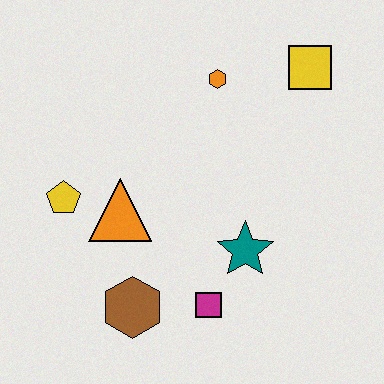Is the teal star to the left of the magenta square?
No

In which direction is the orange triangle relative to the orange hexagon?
The orange triangle is below the orange hexagon.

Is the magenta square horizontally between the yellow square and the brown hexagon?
Yes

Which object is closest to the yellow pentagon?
The orange triangle is closest to the yellow pentagon.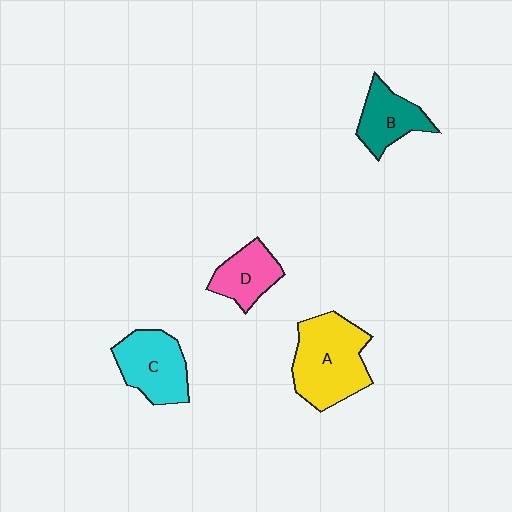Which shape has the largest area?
Shape A (yellow).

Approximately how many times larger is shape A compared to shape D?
Approximately 1.9 times.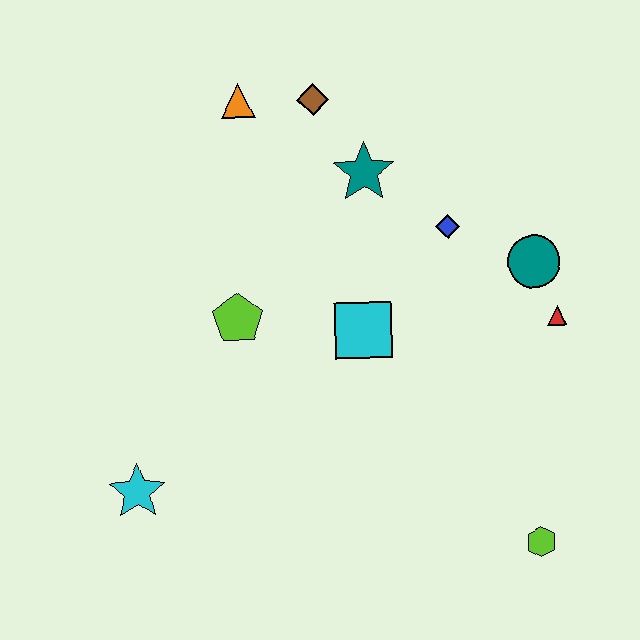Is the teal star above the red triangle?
Yes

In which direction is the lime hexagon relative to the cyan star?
The lime hexagon is to the right of the cyan star.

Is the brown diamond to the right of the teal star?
No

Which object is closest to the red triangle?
The teal circle is closest to the red triangle.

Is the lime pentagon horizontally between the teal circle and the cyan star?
Yes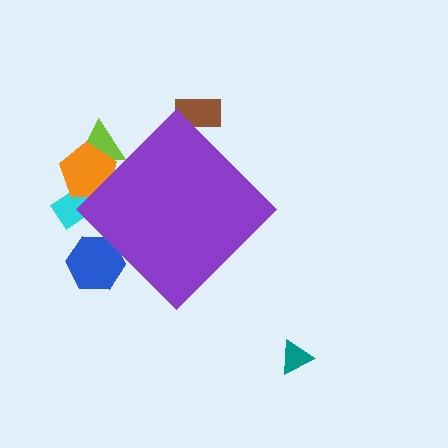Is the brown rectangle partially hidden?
Yes, the brown rectangle is partially hidden behind the purple diamond.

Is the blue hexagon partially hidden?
Yes, the blue hexagon is partially hidden behind the purple diamond.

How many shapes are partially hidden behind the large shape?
5 shapes are partially hidden.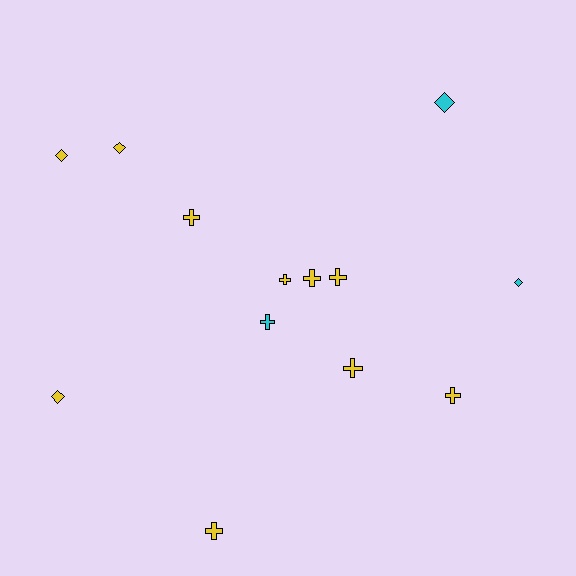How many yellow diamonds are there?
There are 3 yellow diamonds.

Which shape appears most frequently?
Cross, with 8 objects.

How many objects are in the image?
There are 13 objects.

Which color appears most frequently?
Yellow, with 10 objects.